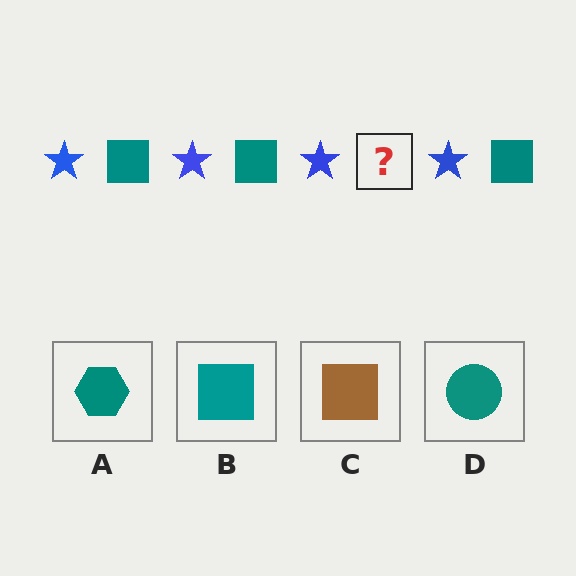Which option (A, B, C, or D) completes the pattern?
B.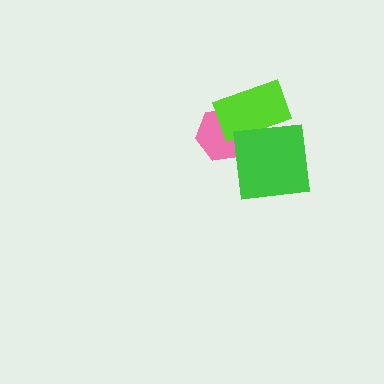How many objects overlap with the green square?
2 objects overlap with the green square.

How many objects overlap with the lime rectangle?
2 objects overlap with the lime rectangle.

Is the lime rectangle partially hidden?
Yes, it is partially covered by another shape.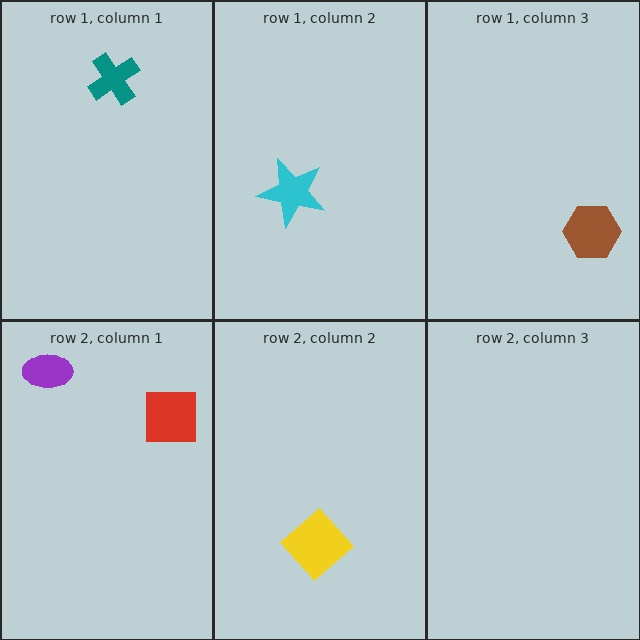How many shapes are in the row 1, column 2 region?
1.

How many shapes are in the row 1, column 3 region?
1.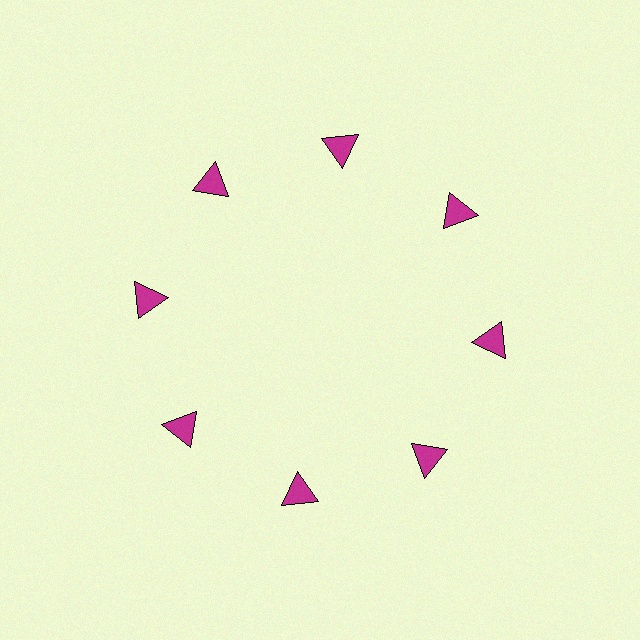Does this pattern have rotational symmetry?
Yes, this pattern has 8-fold rotational symmetry. It looks the same after rotating 45 degrees around the center.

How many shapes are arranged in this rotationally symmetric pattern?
There are 8 shapes, arranged in 8 groups of 1.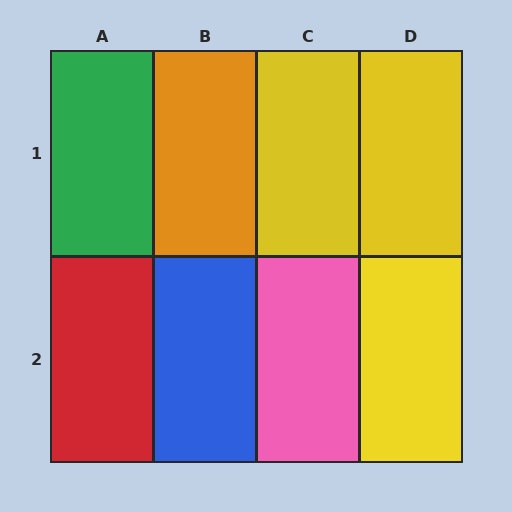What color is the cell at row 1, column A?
Green.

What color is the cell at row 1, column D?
Yellow.